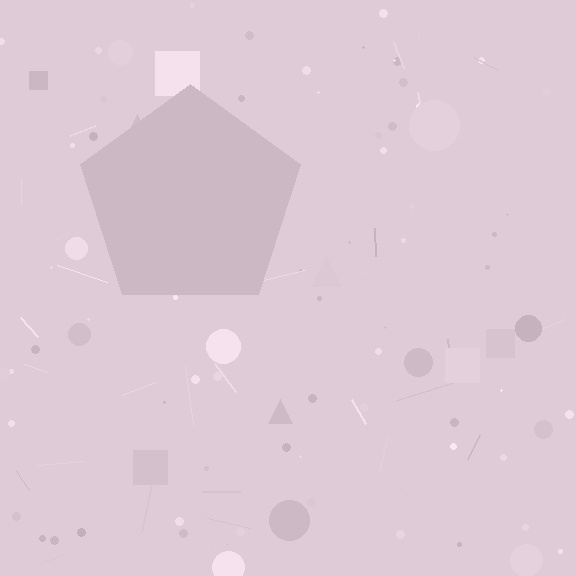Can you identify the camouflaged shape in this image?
The camouflaged shape is a pentagon.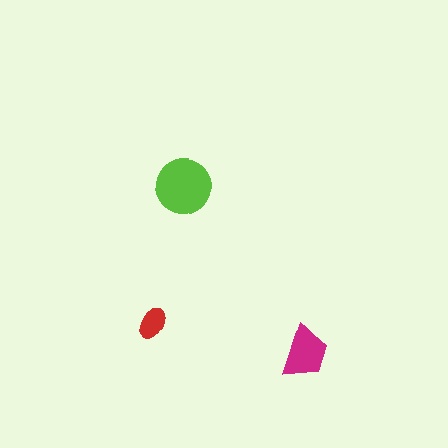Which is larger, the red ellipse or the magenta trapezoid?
The magenta trapezoid.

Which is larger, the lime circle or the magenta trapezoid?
The lime circle.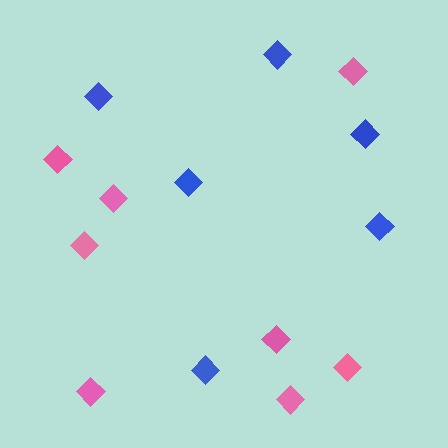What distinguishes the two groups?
There are 2 groups: one group of pink diamonds (8) and one group of blue diamonds (6).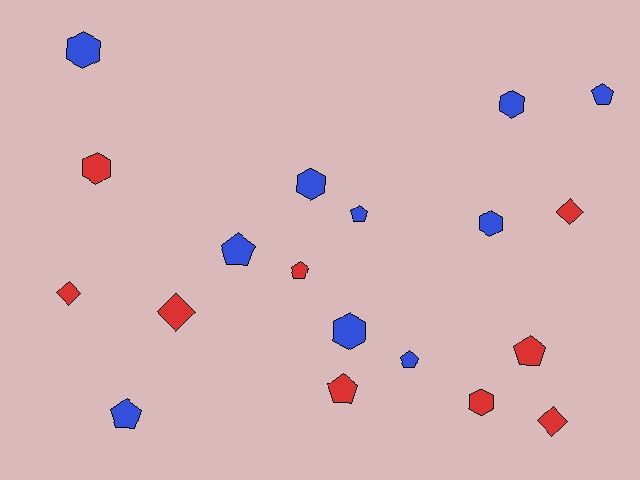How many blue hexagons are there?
There are 5 blue hexagons.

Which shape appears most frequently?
Pentagon, with 8 objects.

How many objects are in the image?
There are 19 objects.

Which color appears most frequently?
Blue, with 10 objects.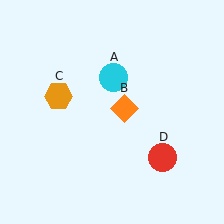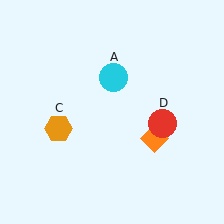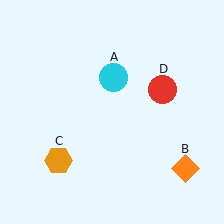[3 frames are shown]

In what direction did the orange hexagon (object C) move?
The orange hexagon (object C) moved down.